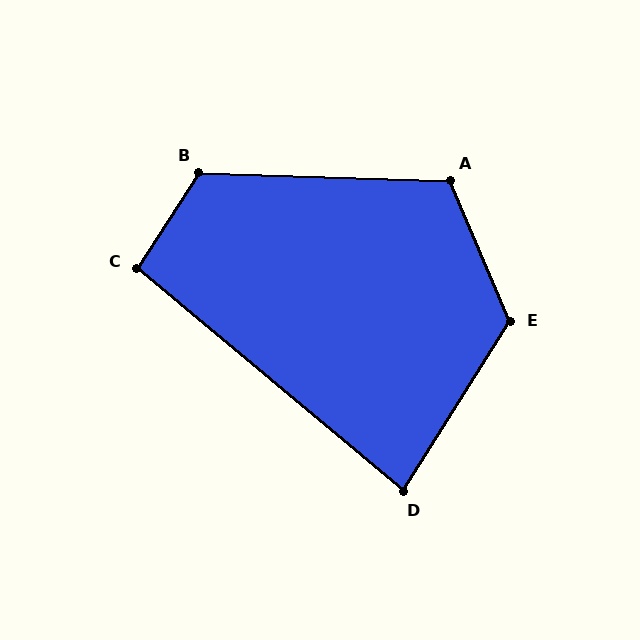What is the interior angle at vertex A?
Approximately 115 degrees (obtuse).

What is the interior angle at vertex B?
Approximately 121 degrees (obtuse).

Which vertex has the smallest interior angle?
D, at approximately 82 degrees.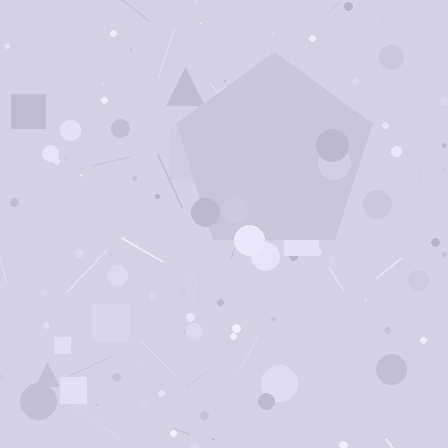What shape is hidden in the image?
A pentagon is hidden in the image.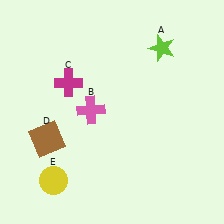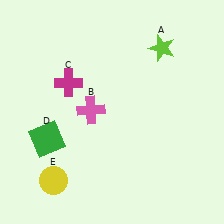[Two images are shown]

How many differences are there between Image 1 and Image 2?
There is 1 difference between the two images.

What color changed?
The square (D) changed from brown in Image 1 to green in Image 2.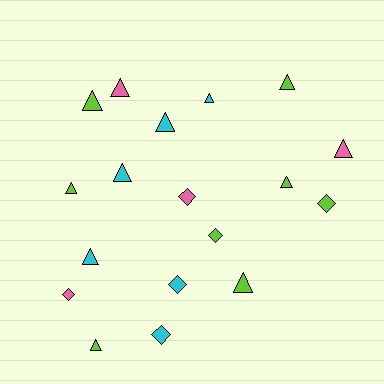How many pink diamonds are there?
There are 2 pink diamonds.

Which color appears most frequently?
Lime, with 8 objects.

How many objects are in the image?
There are 18 objects.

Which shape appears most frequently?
Triangle, with 12 objects.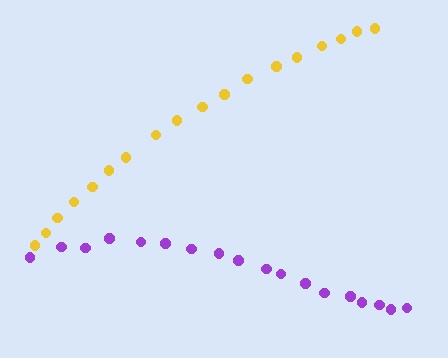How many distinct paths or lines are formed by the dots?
There are 2 distinct paths.